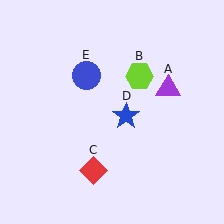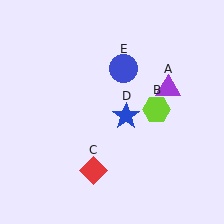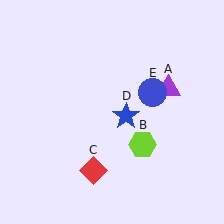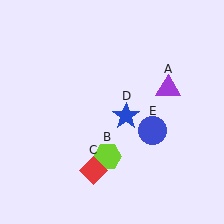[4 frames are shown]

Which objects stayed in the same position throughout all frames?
Purple triangle (object A) and red diamond (object C) and blue star (object D) remained stationary.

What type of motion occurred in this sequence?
The lime hexagon (object B), blue circle (object E) rotated clockwise around the center of the scene.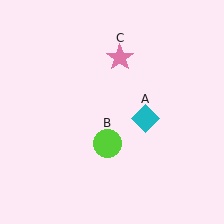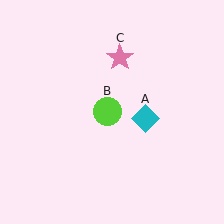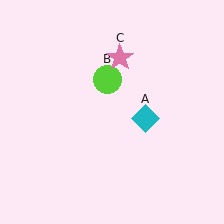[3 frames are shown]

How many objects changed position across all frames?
1 object changed position: lime circle (object B).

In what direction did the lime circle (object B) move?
The lime circle (object B) moved up.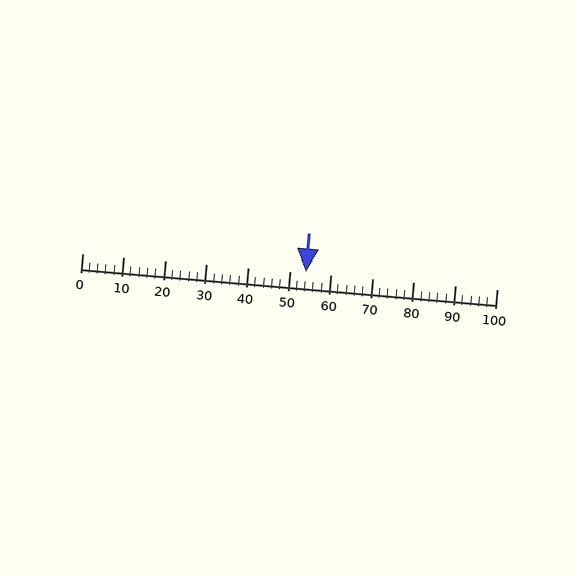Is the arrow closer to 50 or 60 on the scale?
The arrow is closer to 50.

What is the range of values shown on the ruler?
The ruler shows values from 0 to 100.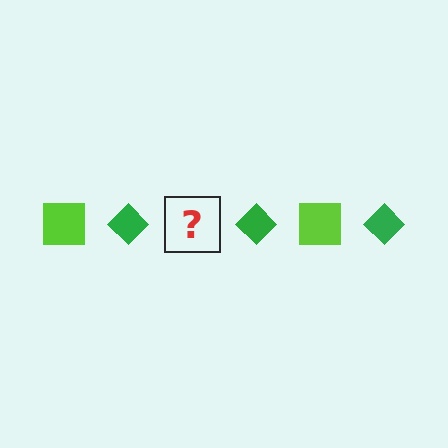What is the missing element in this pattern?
The missing element is a lime square.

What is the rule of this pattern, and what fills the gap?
The rule is that the pattern alternates between lime square and green diamond. The gap should be filled with a lime square.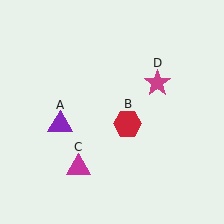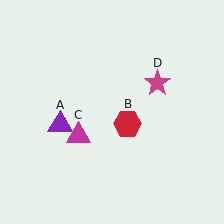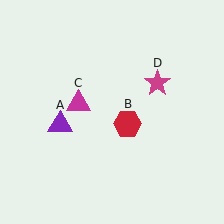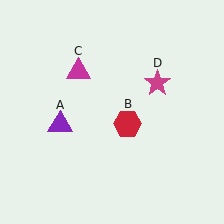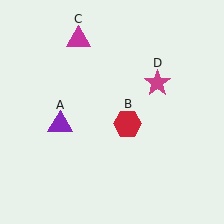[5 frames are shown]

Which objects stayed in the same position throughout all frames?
Purple triangle (object A) and red hexagon (object B) and magenta star (object D) remained stationary.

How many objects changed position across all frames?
1 object changed position: magenta triangle (object C).